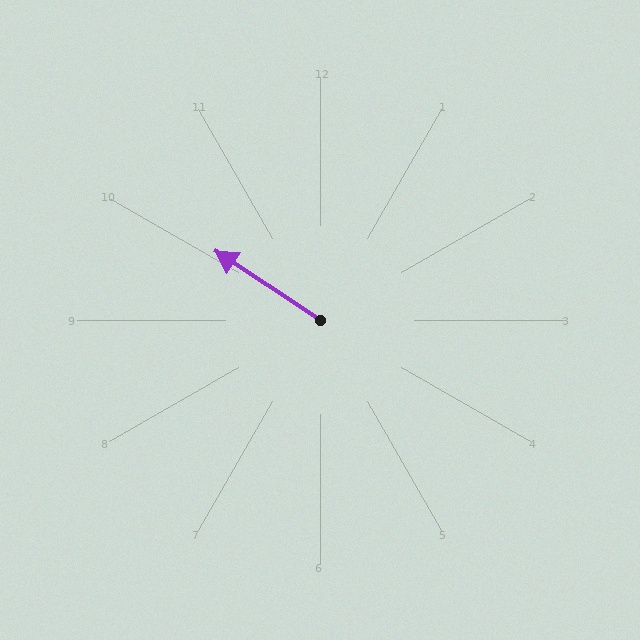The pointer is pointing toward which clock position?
Roughly 10 o'clock.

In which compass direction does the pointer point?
Northwest.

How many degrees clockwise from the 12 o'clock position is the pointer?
Approximately 303 degrees.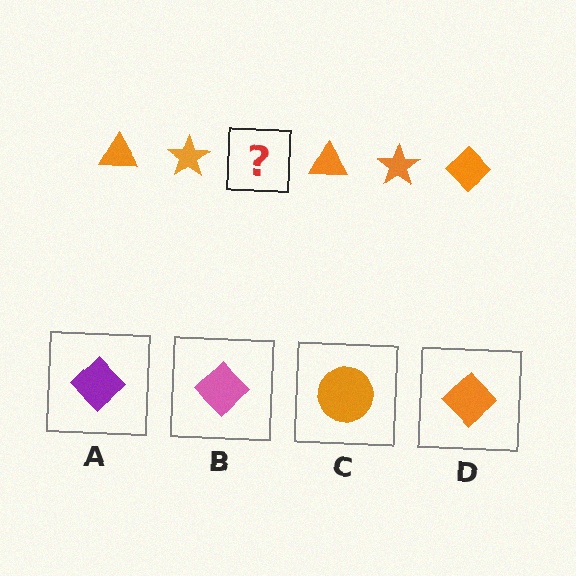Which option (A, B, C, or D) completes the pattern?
D.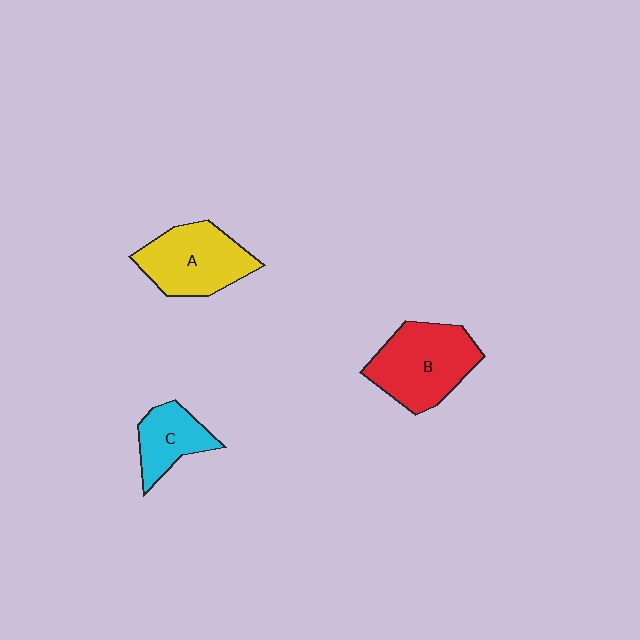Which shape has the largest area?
Shape B (red).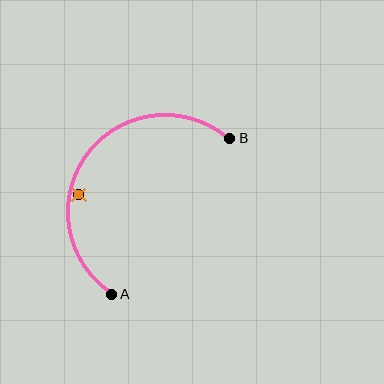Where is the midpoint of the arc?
The arc midpoint is the point on the curve farthest from the straight line joining A and B. It sits above and to the left of that line.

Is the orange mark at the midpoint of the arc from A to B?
No — the orange mark does not lie on the arc at all. It sits slightly inside the curve.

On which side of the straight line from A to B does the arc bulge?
The arc bulges above and to the left of the straight line connecting A and B.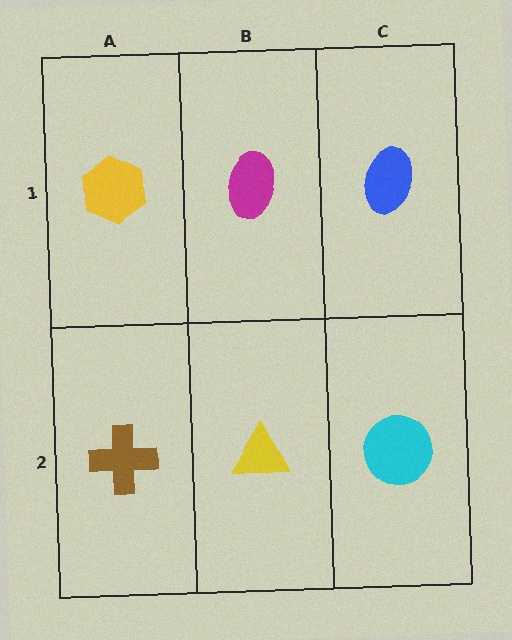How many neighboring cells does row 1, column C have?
2.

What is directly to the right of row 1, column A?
A magenta ellipse.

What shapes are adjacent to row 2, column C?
A blue ellipse (row 1, column C), a yellow triangle (row 2, column B).